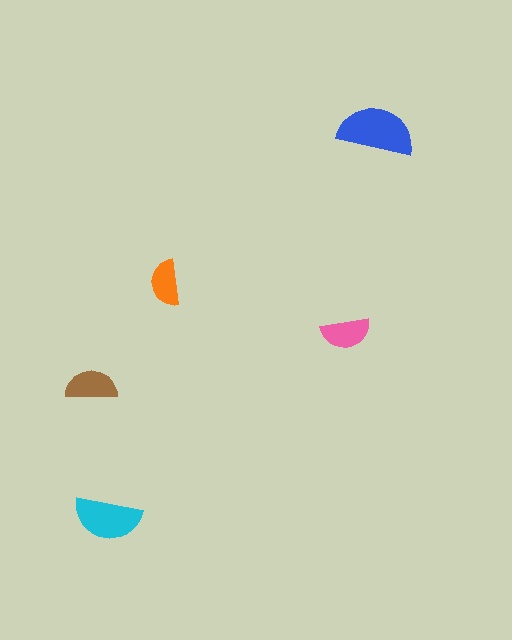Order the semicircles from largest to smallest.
the blue one, the cyan one, the brown one, the pink one, the orange one.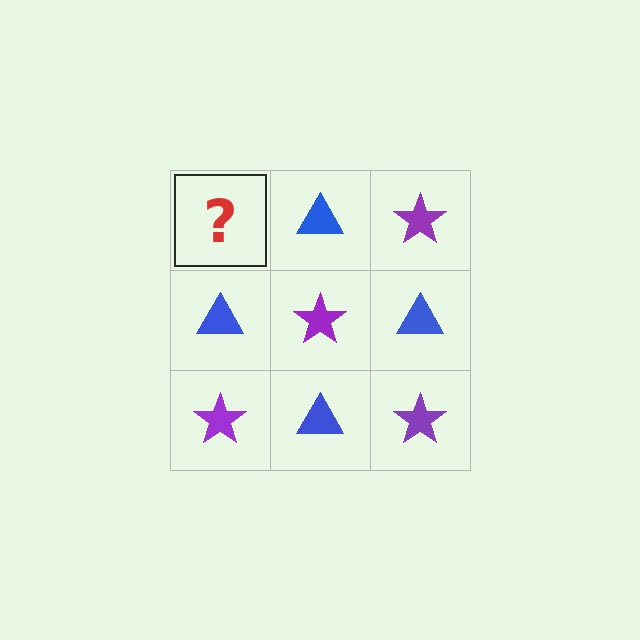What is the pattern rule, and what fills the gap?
The rule is that it alternates purple star and blue triangle in a checkerboard pattern. The gap should be filled with a purple star.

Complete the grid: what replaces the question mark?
The question mark should be replaced with a purple star.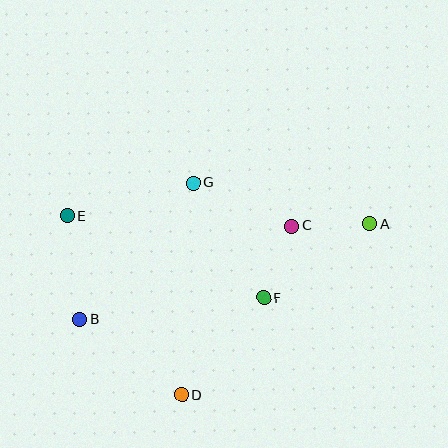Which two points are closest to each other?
Points C and F are closest to each other.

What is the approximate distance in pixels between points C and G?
The distance between C and G is approximately 107 pixels.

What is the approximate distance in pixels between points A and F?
The distance between A and F is approximately 129 pixels.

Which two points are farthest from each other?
Points A and B are farthest from each other.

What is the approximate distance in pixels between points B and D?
The distance between B and D is approximately 127 pixels.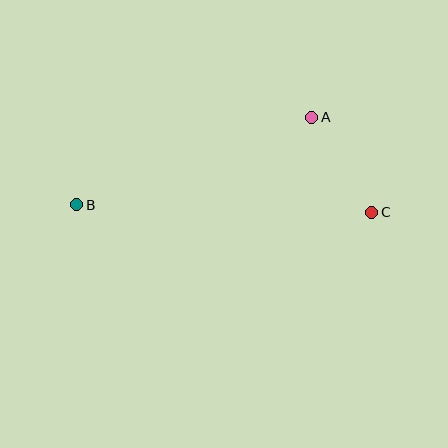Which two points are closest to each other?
Points A and C are closest to each other.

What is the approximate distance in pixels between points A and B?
The distance between A and B is approximately 251 pixels.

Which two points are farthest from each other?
Points B and C are farthest from each other.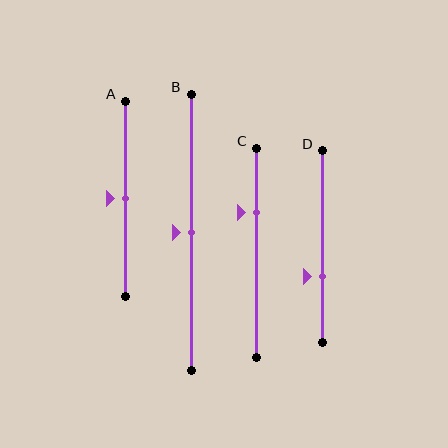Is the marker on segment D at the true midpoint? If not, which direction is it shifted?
No, the marker on segment D is shifted downward by about 16% of the segment length.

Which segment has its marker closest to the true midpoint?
Segment A has its marker closest to the true midpoint.